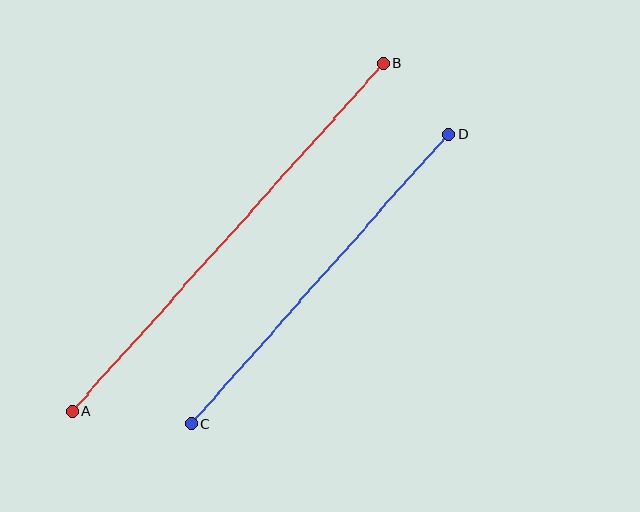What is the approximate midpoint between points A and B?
The midpoint is at approximately (227, 237) pixels.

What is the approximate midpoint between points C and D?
The midpoint is at approximately (320, 279) pixels.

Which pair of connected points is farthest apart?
Points A and B are farthest apart.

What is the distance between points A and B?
The distance is approximately 466 pixels.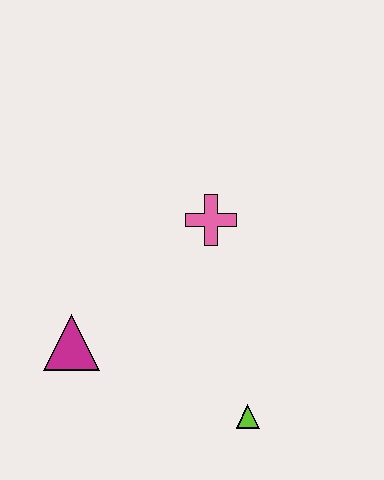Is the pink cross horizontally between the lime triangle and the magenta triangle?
Yes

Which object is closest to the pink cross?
The magenta triangle is closest to the pink cross.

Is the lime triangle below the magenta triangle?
Yes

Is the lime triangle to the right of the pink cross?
Yes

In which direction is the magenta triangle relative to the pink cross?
The magenta triangle is to the left of the pink cross.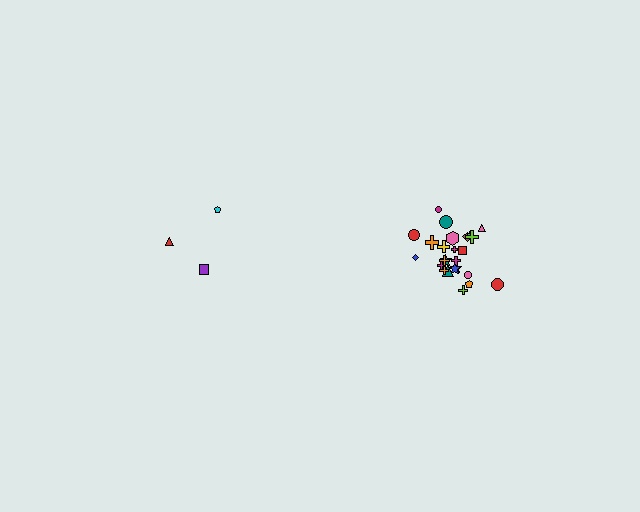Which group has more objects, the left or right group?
The right group.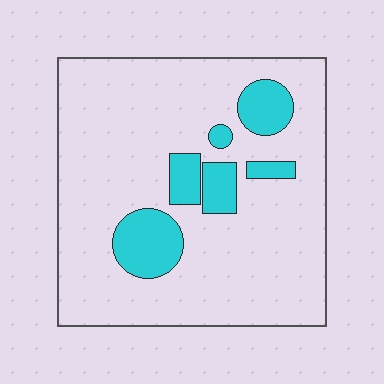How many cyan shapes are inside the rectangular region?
6.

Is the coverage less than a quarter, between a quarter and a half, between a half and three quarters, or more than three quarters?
Less than a quarter.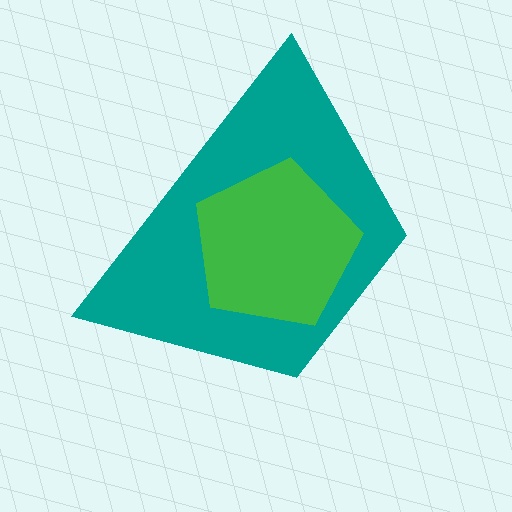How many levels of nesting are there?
2.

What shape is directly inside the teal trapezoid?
The green pentagon.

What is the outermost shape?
The teal trapezoid.